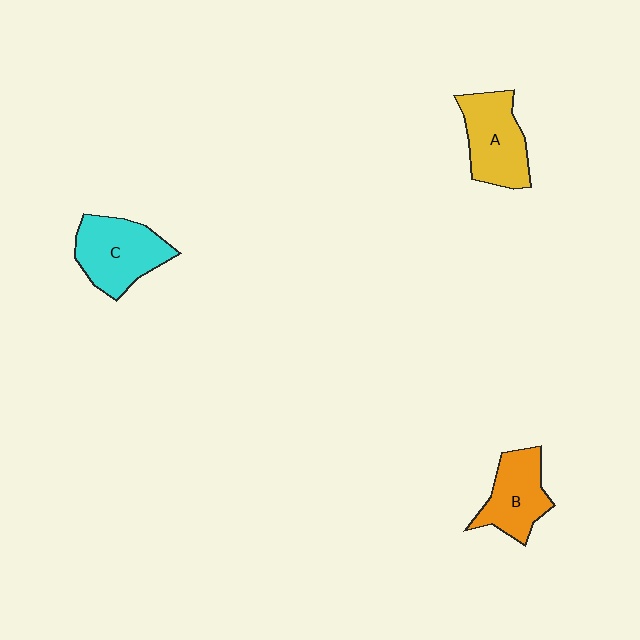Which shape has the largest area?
Shape C (cyan).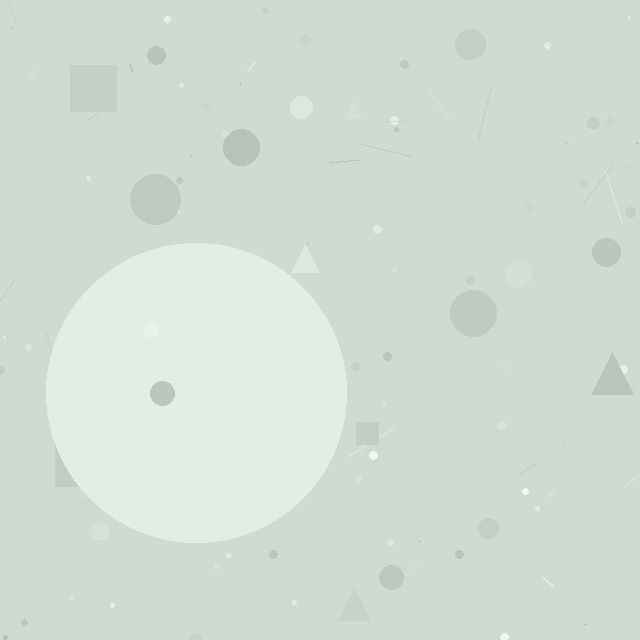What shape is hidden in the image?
A circle is hidden in the image.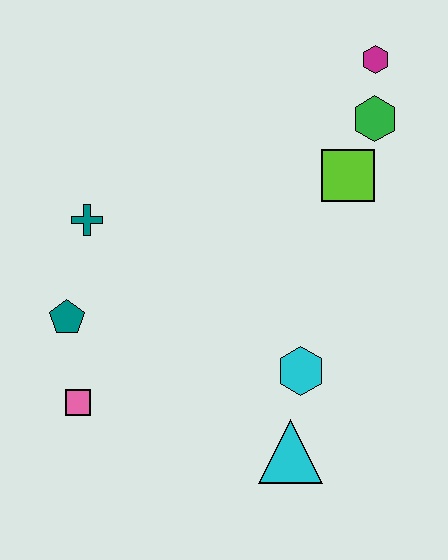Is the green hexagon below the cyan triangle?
No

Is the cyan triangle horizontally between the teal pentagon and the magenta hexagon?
Yes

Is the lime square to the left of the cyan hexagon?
No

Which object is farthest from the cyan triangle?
The magenta hexagon is farthest from the cyan triangle.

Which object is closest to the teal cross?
The teal pentagon is closest to the teal cross.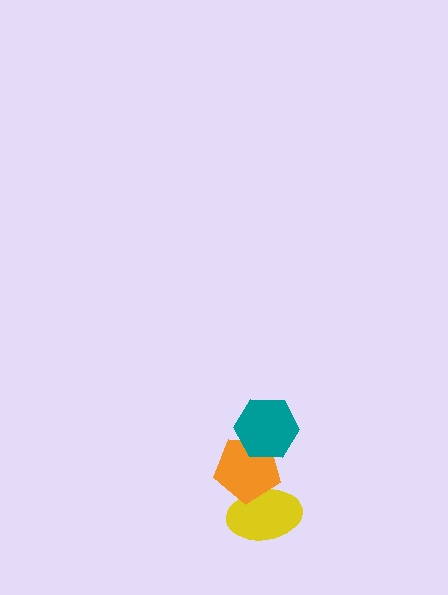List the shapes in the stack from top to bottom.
From top to bottom: the teal hexagon, the orange pentagon, the yellow ellipse.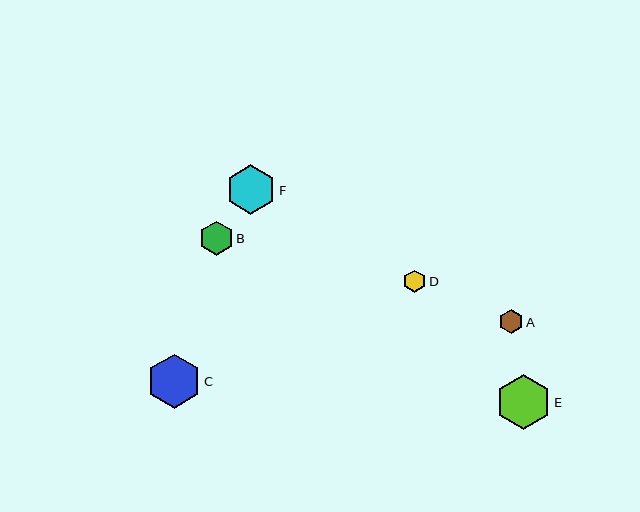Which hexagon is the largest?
Hexagon E is the largest with a size of approximately 55 pixels.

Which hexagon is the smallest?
Hexagon D is the smallest with a size of approximately 22 pixels.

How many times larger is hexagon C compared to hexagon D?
Hexagon C is approximately 2.4 times the size of hexagon D.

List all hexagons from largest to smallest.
From largest to smallest: E, C, F, B, A, D.